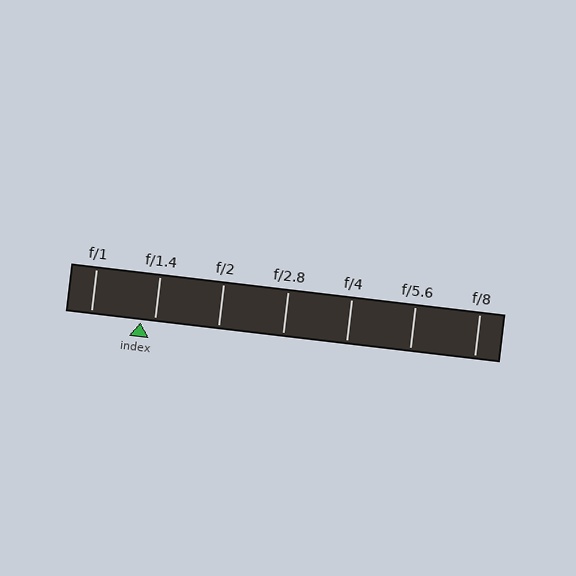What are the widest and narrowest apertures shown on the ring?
The widest aperture shown is f/1 and the narrowest is f/8.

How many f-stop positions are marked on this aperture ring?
There are 7 f-stop positions marked.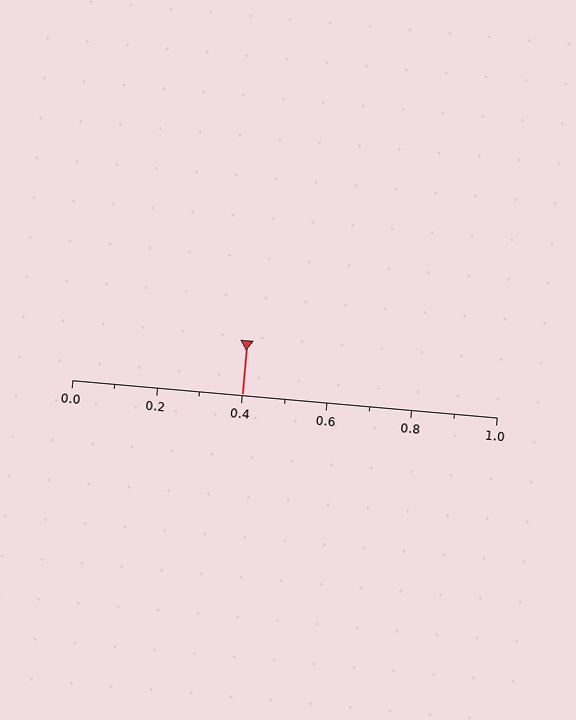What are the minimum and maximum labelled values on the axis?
The axis runs from 0.0 to 1.0.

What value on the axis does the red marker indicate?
The marker indicates approximately 0.4.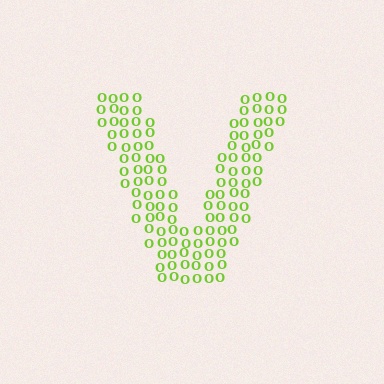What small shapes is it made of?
It is made of small letter O's.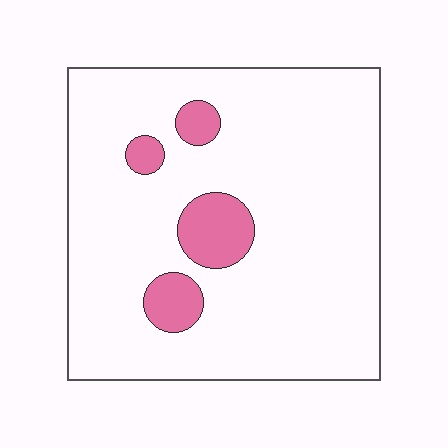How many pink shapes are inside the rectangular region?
4.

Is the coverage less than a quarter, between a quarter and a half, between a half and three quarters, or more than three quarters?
Less than a quarter.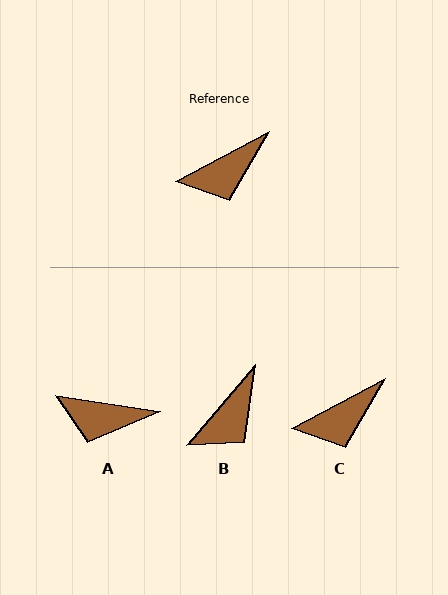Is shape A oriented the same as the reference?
No, it is off by about 37 degrees.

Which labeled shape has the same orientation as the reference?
C.